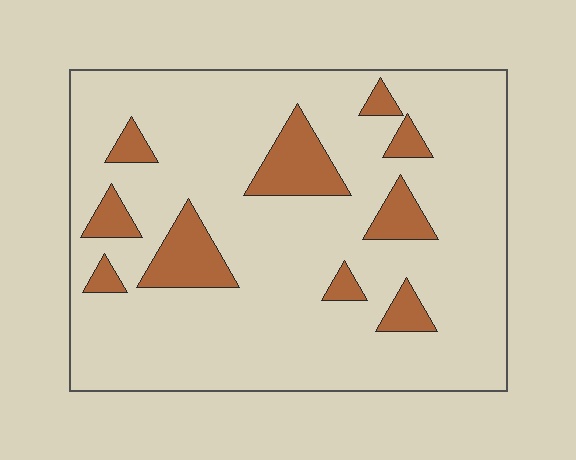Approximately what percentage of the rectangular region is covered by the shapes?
Approximately 15%.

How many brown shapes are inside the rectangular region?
10.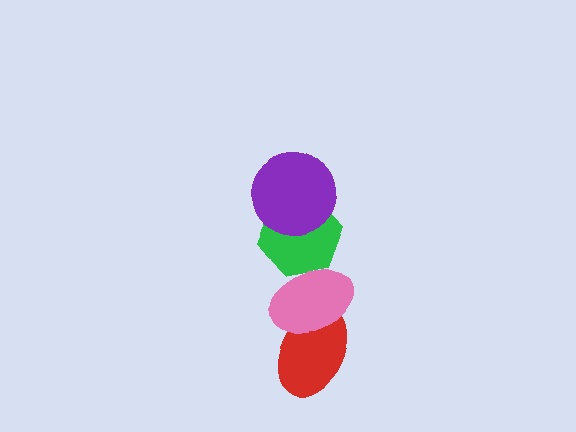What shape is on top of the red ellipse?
The pink ellipse is on top of the red ellipse.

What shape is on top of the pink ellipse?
The green hexagon is on top of the pink ellipse.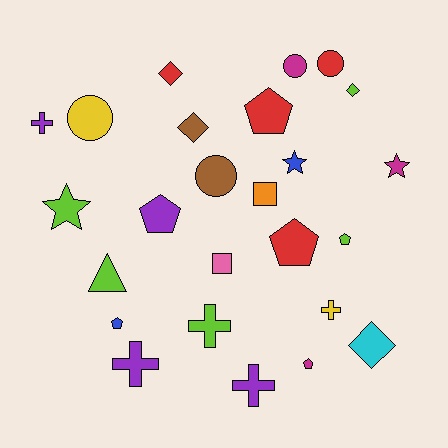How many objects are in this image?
There are 25 objects.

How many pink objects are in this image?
There is 1 pink object.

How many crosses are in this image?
There are 5 crosses.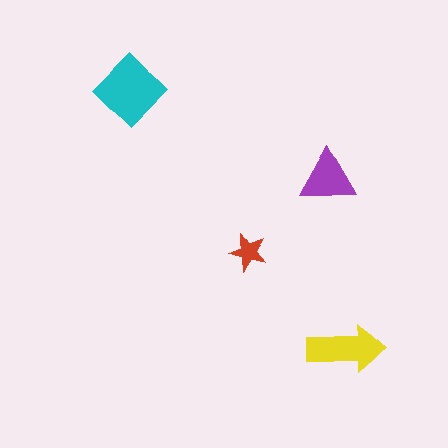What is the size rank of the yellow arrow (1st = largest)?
2nd.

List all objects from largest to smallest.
The cyan diamond, the yellow arrow, the purple triangle, the red star.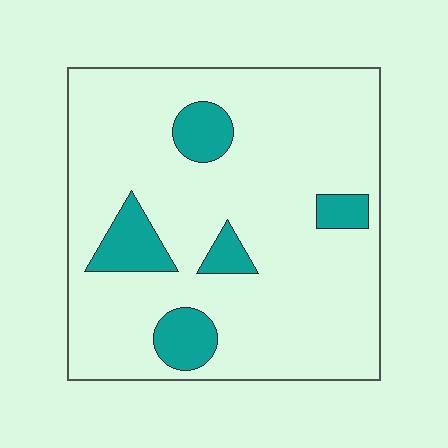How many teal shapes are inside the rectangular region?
5.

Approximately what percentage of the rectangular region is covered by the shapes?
Approximately 15%.